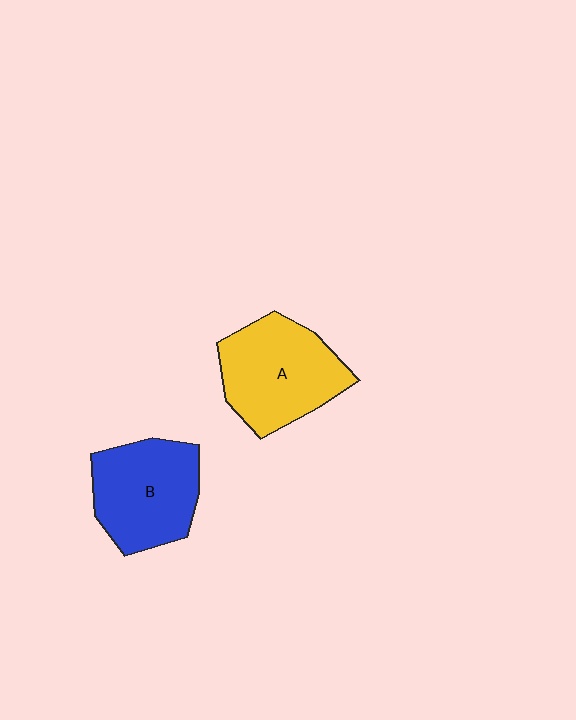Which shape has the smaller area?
Shape B (blue).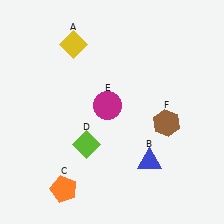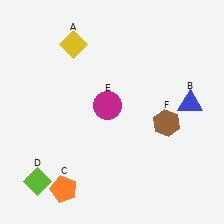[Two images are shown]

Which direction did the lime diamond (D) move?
The lime diamond (D) moved left.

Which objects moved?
The objects that moved are: the blue triangle (B), the lime diamond (D).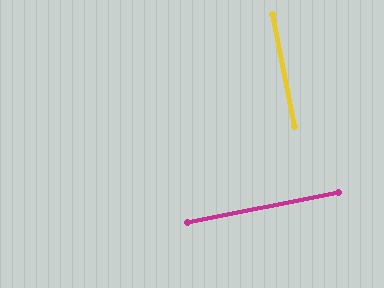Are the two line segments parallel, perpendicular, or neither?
Perpendicular — they meet at approximately 90°.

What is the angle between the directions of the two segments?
Approximately 90 degrees.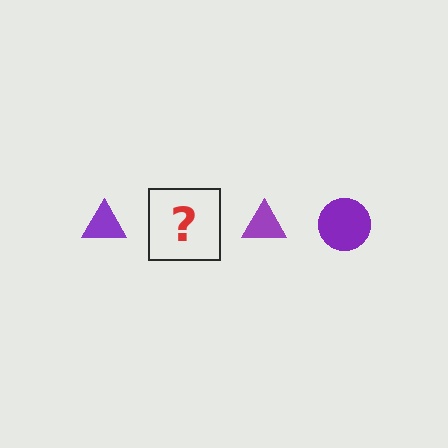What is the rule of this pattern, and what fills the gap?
The rule is that the pattern cycles through triangle, circle shapes in purple. The gap should be filled with a purple circle.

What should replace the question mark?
The question mark should be replaced with a purple circle.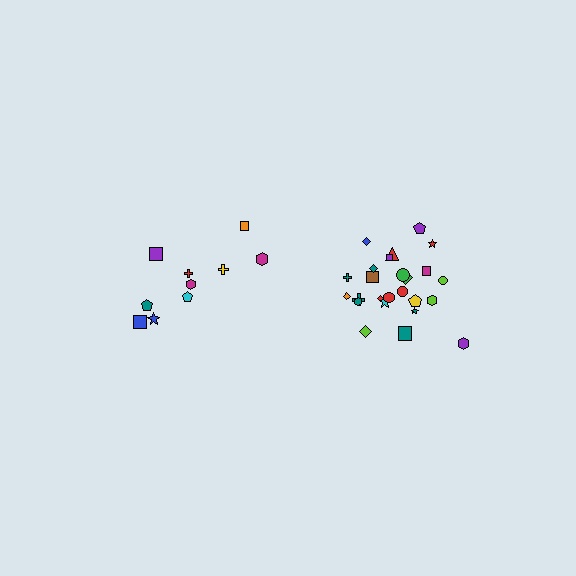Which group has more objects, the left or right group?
The right group.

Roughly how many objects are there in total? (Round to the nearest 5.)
Roughly 35 objects in total.